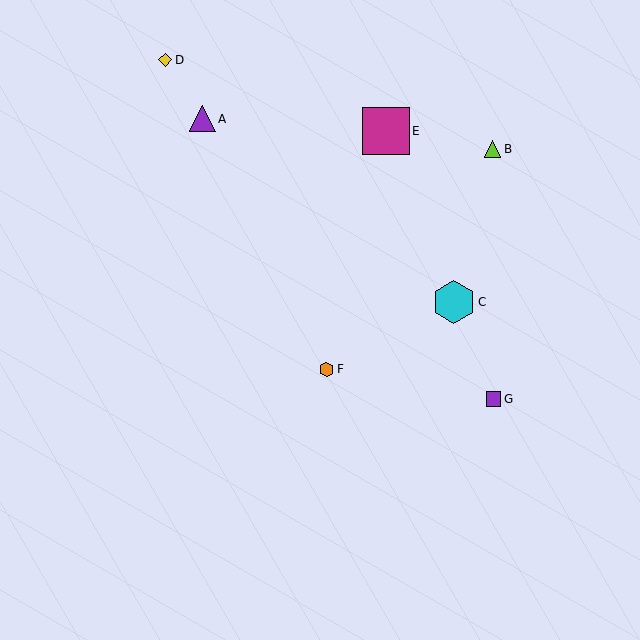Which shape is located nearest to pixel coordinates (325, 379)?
The orange hexagon (labeled F) at (327, 369) is nearest to that location.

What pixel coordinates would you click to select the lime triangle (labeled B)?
Click at (493, 149) to select the lime triangle B.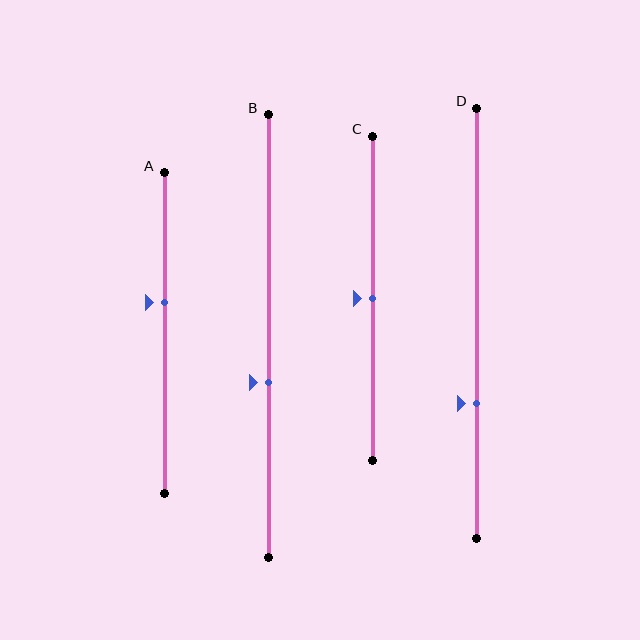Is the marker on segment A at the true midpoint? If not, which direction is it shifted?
No, the marker on segment A is shifted upward by about 9% of the segment length.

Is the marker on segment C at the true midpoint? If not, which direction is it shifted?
Yes, the marker on segment C is at the true midpoint.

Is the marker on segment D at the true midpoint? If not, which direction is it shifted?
No, the marker on segment D is shifted downward by about 18% of the segment length.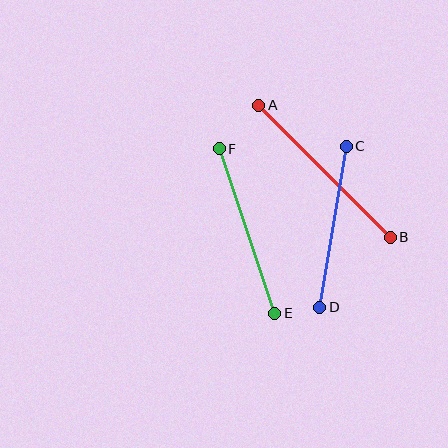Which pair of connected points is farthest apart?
Points A and B are farthest apart.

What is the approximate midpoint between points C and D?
The midpoint is at approximately (333, 227) pixels.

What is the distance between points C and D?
The distance is approximately 163 pixels.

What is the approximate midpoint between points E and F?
The midpoint is at approximately (247, 231) pixels.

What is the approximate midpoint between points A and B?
The midpoint is at approximately (325, 171) pixels.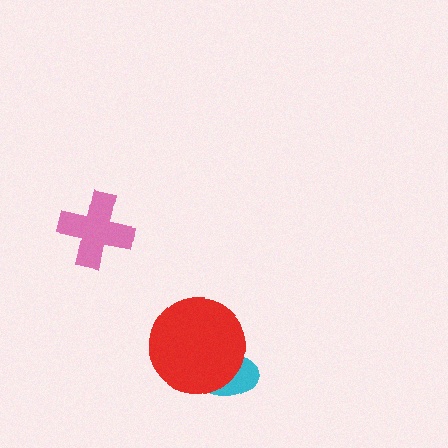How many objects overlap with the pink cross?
0 objects overlap with the pink cross.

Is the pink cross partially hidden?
No, no other shape covers it.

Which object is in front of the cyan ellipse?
The red circle is in front of the cyan ellipse.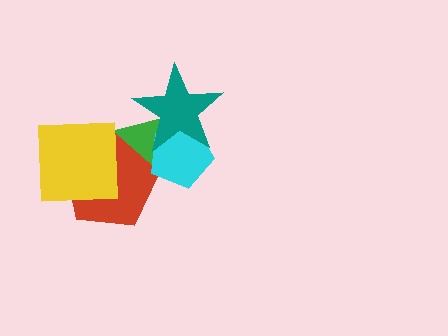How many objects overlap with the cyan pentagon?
2 objects overlap with the cyan pentagon.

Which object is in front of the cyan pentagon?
The teal star is in front of the cyan pentagon.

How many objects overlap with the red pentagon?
2 objects overlap with the red pentagon.